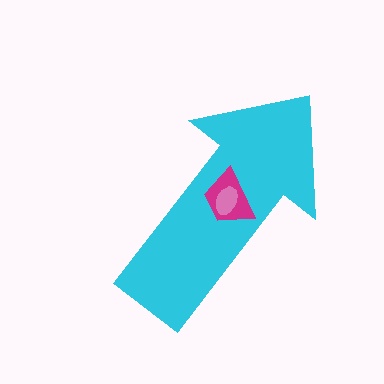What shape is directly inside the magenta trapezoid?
The pink ellipse.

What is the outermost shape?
The cyan arrow.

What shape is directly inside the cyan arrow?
The magenta trapezoid.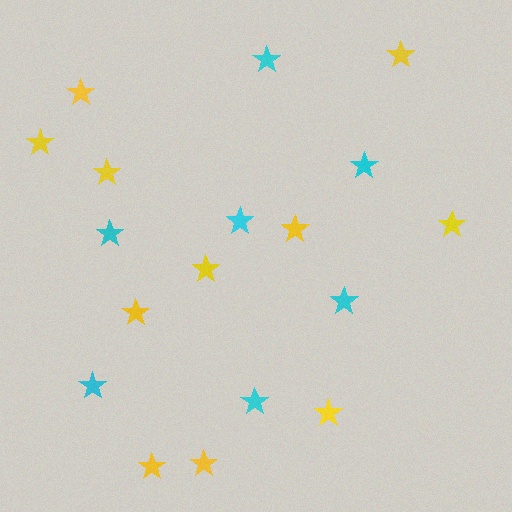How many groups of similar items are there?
There are 2 groups: one group of yellow stars (11) and one group of cyan stars (7).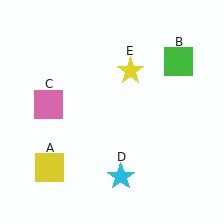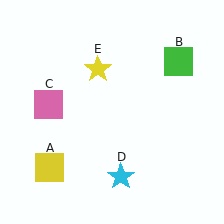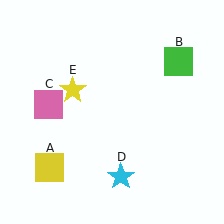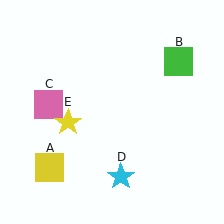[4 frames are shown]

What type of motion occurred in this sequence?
The yellow star (object E) rotated counterclockwise around the center of the scene.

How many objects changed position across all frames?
1 object changed position: yellow star (object E).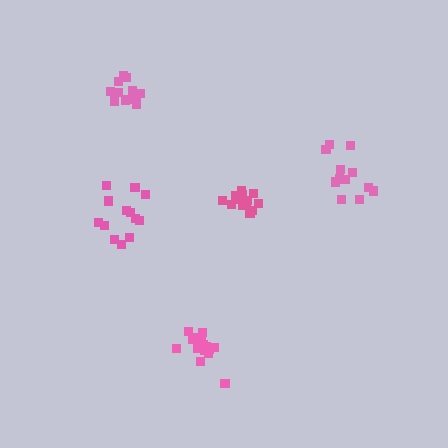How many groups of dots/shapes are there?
There are 5 groups.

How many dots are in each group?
Group 1: 13 dots, Group 2: 13 dots, Group 3: 12 dots, Group 4: 17 dots, Group 5: 13 dots (68 total).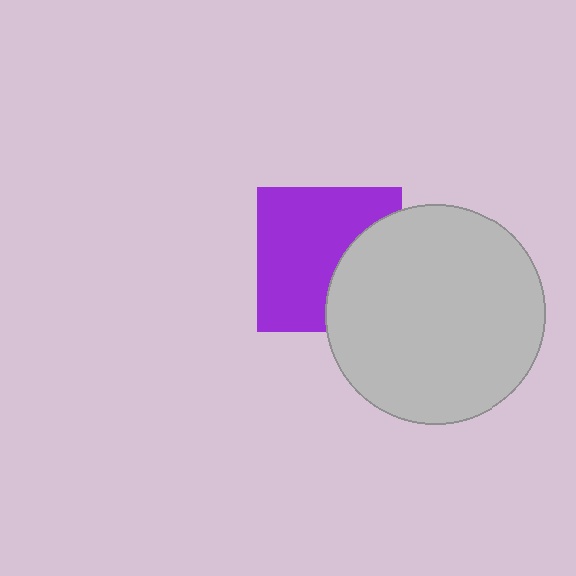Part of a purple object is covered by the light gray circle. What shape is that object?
It is a square.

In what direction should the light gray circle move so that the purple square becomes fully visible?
The light gray circle should move right. That is the shortest direction to clear the overlap and leave the purple square fully visible.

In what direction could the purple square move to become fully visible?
The purple square could move left. That would shift it out from behind the light gray circle entirely.